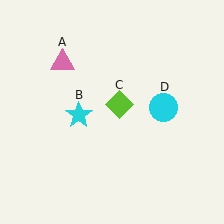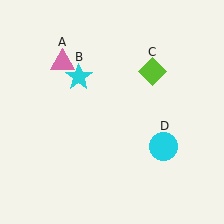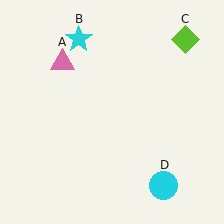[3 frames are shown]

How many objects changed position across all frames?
3 objects changed position: cyan star (object B), lime diamond (object C), cyan circle (object D).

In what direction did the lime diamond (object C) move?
The lime diamond (object C) moved up and to the right.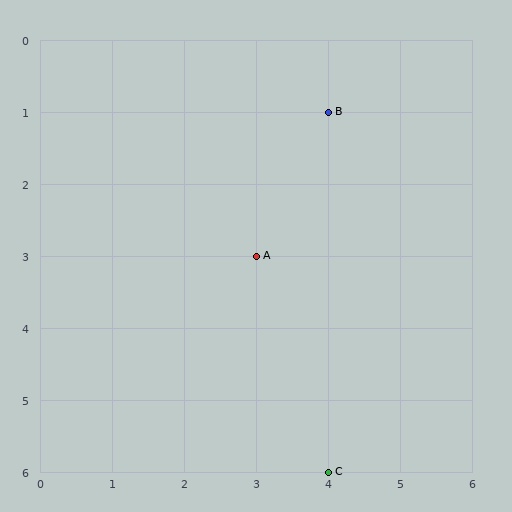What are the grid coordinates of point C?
Point C is at grid coordinates (4, 6).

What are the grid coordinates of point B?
Point B is at grid coordinates (4, 1).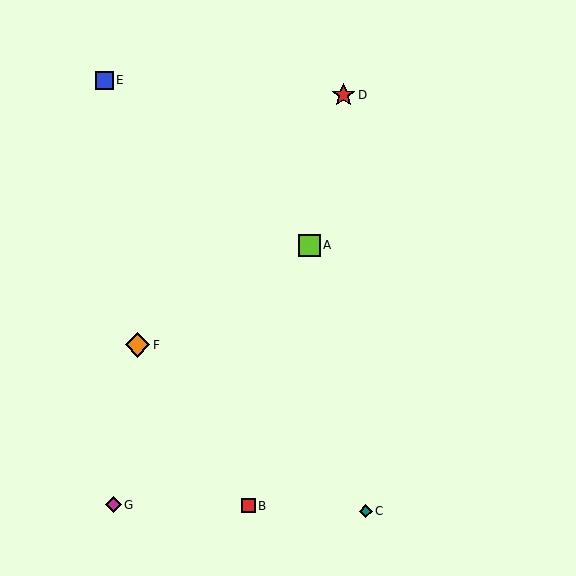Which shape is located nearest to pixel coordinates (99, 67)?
The blue square (labeled E) at (105, 81) is nearest to that location.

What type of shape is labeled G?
Shape G is a magenta diamond.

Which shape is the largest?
The orange diamond (labeled F) is the largest.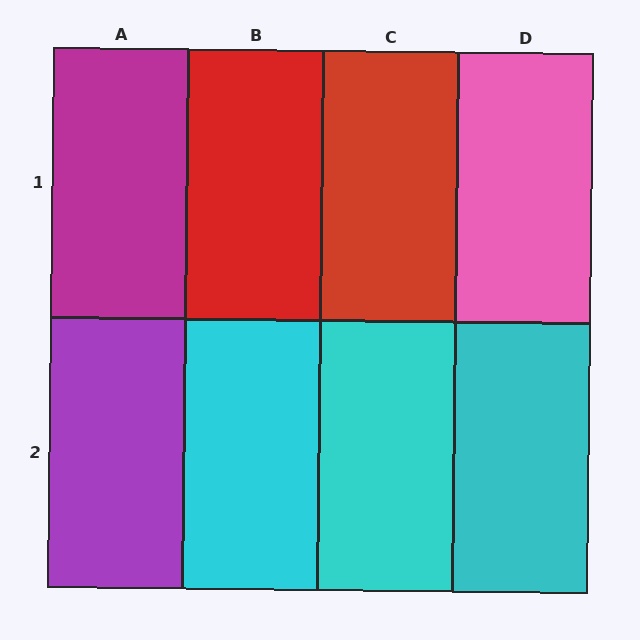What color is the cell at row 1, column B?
Red.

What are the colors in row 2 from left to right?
Purple, cyan, cyan, cyan.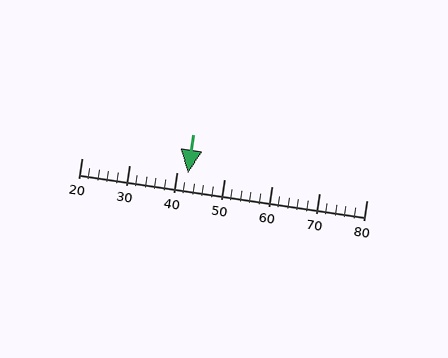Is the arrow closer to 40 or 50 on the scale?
The arrow is closer to 40.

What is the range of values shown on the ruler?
The ruler shows values from 20 to 80.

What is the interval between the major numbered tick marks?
The major tick marks are spaced 10 units apart.